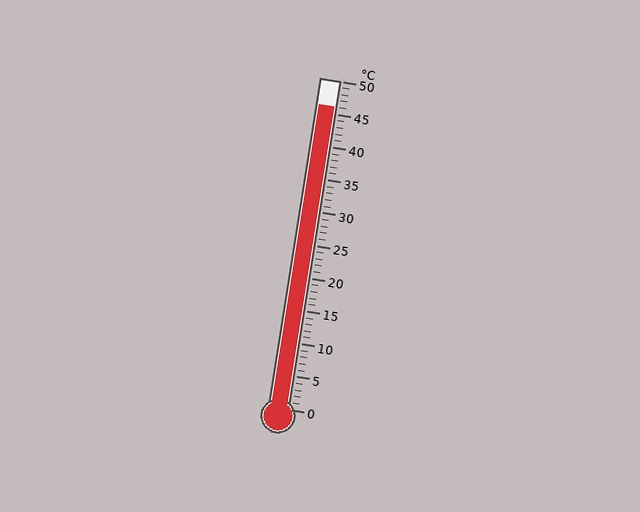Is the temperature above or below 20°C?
The temperature is above 20°C.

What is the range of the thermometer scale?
The thermometer scale ranges from 0°C to 50°C.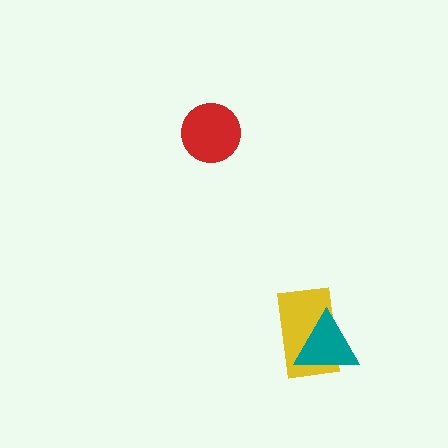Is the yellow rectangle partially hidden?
Yes, it is partially covered by another shape.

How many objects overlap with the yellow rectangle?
1 object overlaps with the yellow rectangle.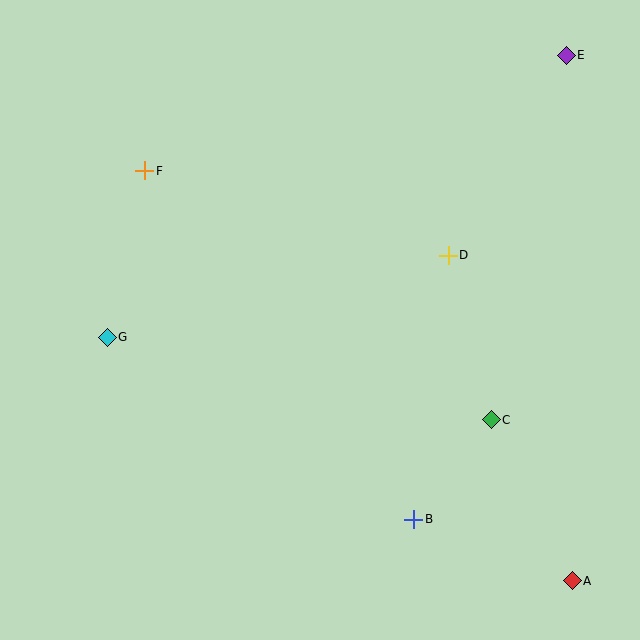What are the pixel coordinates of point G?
Point G is at (107, 337).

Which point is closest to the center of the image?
Point D at (448, 255) is closest to the center.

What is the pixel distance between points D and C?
The distance between D and C is 170 pixels.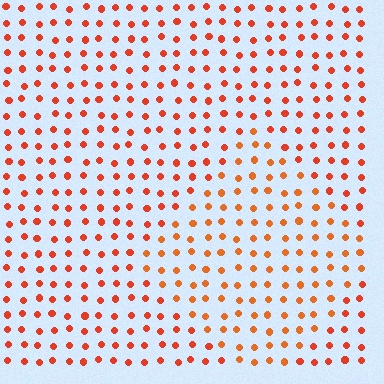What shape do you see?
I see a diamond.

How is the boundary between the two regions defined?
The boundary is defined purely by a slight shift in hue (about 16 degrees). Spacing, size, and orientation are identical on both sides.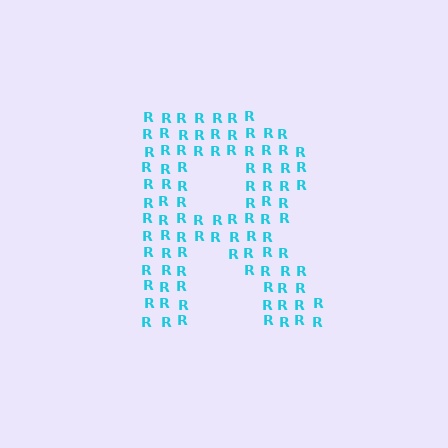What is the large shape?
The large shape is the letter R.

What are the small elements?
The small elements are letter R's.